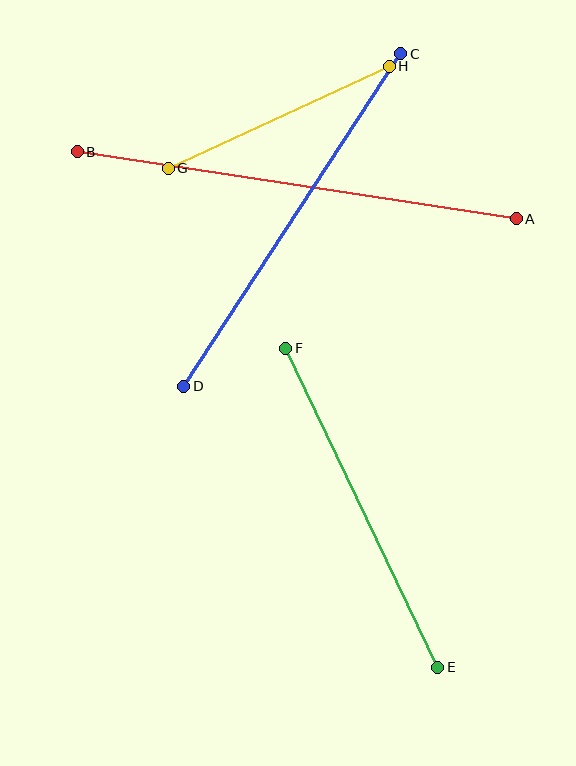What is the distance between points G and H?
The distance is approximately 243 pixels.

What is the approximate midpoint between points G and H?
The midpoint is at approximately (279, 117) pixels.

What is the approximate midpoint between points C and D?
The midpoint is at approximately (292, 220) pixels.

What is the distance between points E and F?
The distance is approximately 354 pixels.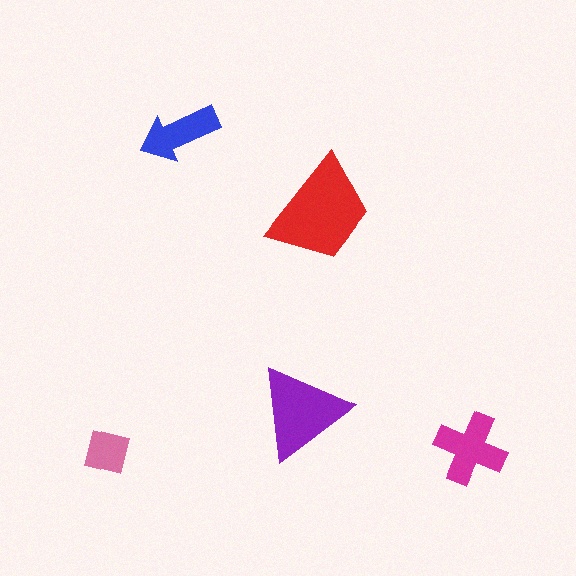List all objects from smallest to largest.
The pink square, the blue arrow, the magenta cross, the purple triangle, the red trapezoid.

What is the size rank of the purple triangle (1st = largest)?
2nd.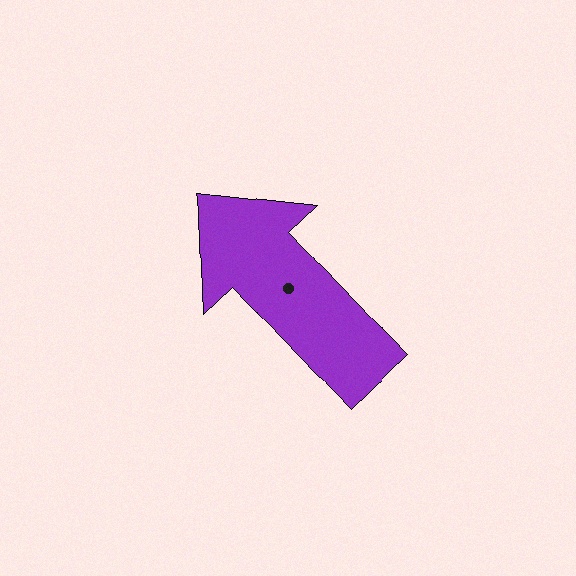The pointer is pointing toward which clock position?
Roughly 11 o'clock.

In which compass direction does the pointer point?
Northwest.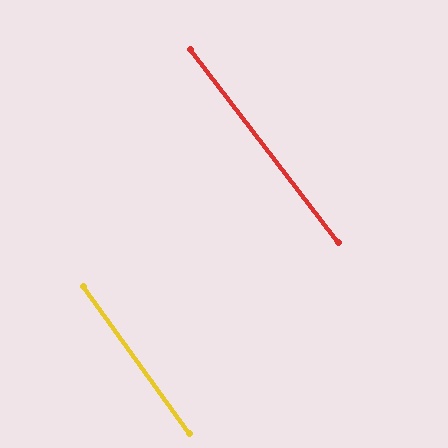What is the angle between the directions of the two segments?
Approximately 2 degrees.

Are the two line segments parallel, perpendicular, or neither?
Parallel — their directions differ by only 1.6°.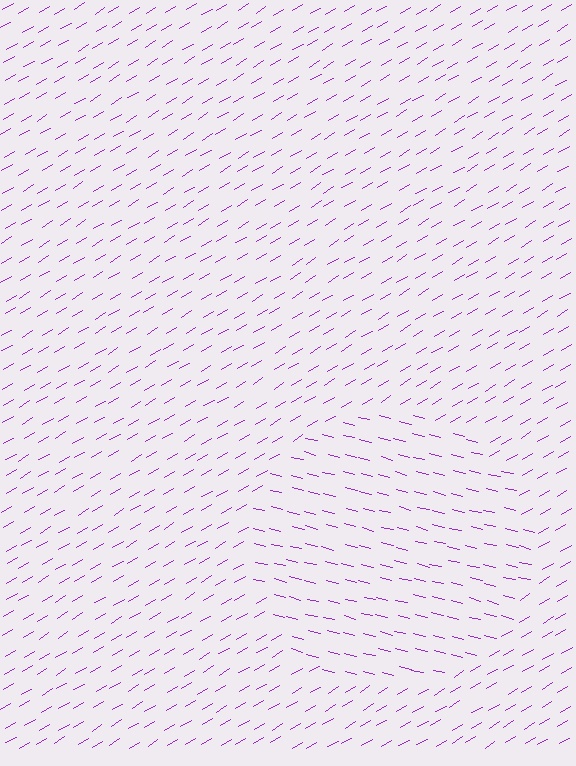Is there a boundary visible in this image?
Yes, there is a texture boundary formed by a change in line orientation.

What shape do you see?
I see a circle.